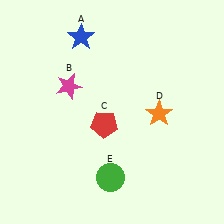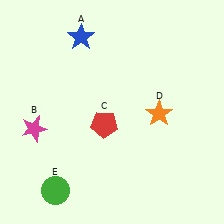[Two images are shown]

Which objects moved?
The objects that moved are: the magenta star (B), the green circle (E).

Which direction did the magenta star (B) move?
The magenta star (B) moved down.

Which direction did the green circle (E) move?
The green circle (E) moved left.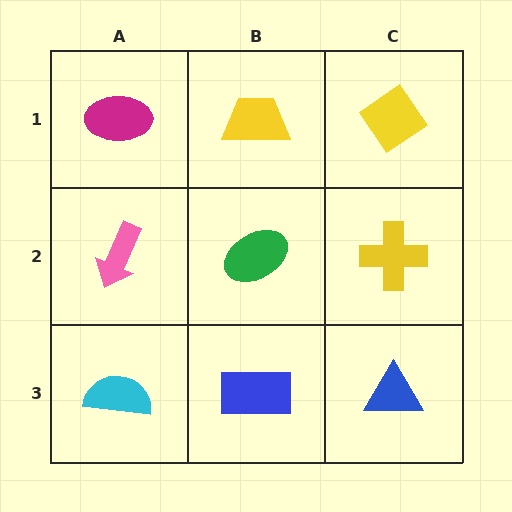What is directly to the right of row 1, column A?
A yellow trapezoid.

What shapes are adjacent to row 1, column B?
A green ellipse (row 2, column B), a magenta ellipse (row 1, column A), a yellow diamond (row 1, column C).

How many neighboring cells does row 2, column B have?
4.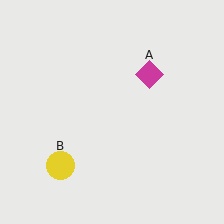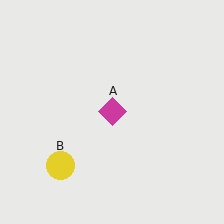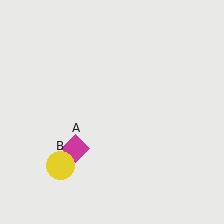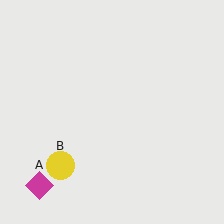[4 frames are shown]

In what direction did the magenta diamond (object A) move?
The magenta diamond (object A) moved down and to the left.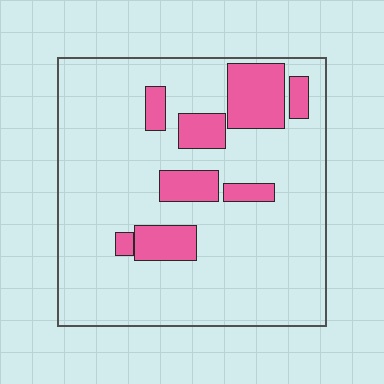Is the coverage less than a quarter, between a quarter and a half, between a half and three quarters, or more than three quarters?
Less than a quarter.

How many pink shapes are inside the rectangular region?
8.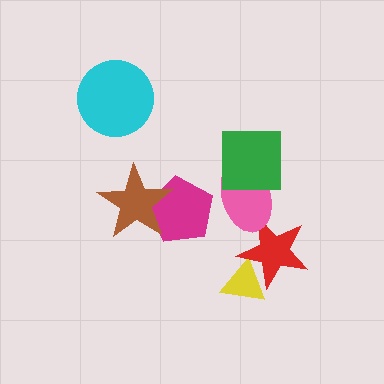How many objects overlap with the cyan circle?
0 objects overlap with the cyan circle.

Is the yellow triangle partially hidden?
Yes, it is partially covered by another shape.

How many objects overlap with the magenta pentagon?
1 object overlaps with the magenta pentagon.